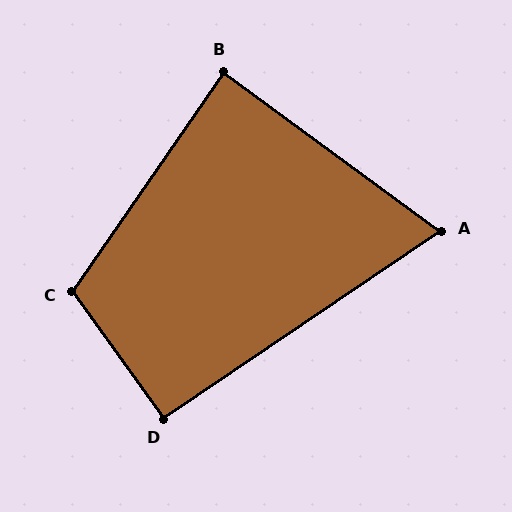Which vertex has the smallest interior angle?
A, at approximately 70 degrees.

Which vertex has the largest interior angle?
C, at approximately 110 degrees.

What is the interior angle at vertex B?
Approximately 88 degrees (approximately right).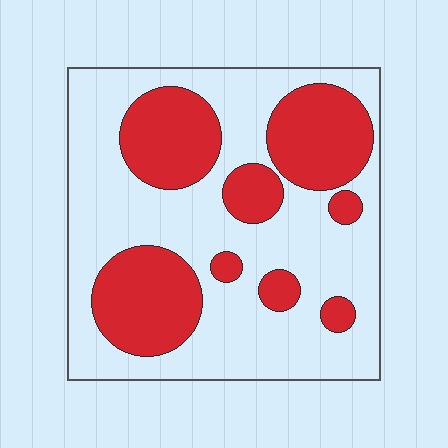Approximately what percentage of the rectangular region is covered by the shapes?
Approximately 35%.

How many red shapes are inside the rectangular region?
8.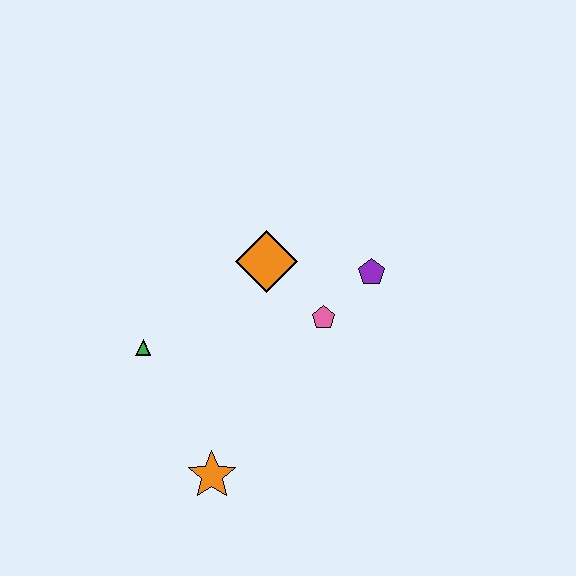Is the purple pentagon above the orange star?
Yes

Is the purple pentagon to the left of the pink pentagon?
No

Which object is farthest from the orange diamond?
The orange star is farthest from the orange diamond.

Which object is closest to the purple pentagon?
The pink pentagon is closest to the purple pentagon.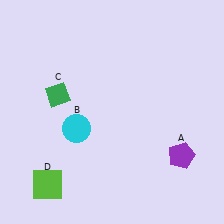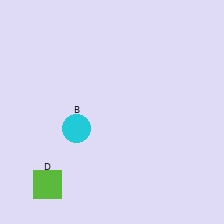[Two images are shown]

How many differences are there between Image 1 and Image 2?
There are 2 differences between the two images.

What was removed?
The purple pentagon (A), the green diamond (C) were removed in Image 2.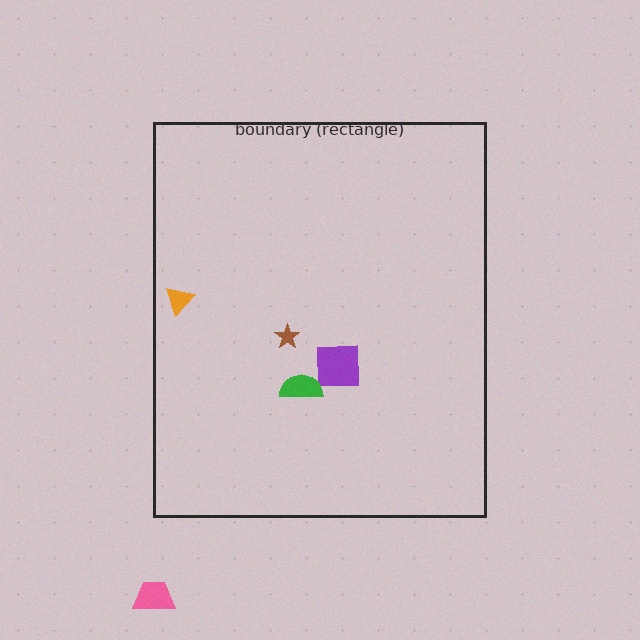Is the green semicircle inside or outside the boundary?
Inside.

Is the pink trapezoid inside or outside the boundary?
Outside.